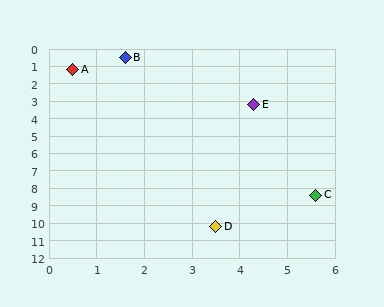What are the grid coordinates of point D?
Point D is at approximately (3.5, 10.2).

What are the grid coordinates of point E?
Point E is at approximately (4.3, 3.2).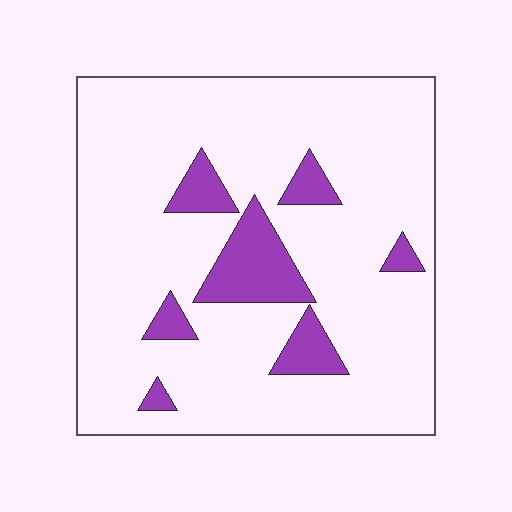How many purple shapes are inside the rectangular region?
7.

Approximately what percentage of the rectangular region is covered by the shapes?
Approximately 15%.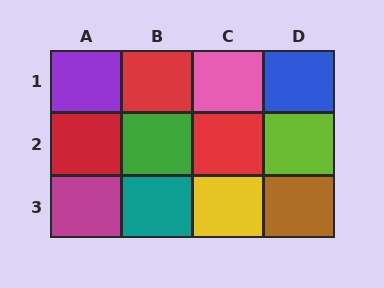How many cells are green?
1 cell is green.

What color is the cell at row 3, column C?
Yellow.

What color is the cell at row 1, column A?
Purple.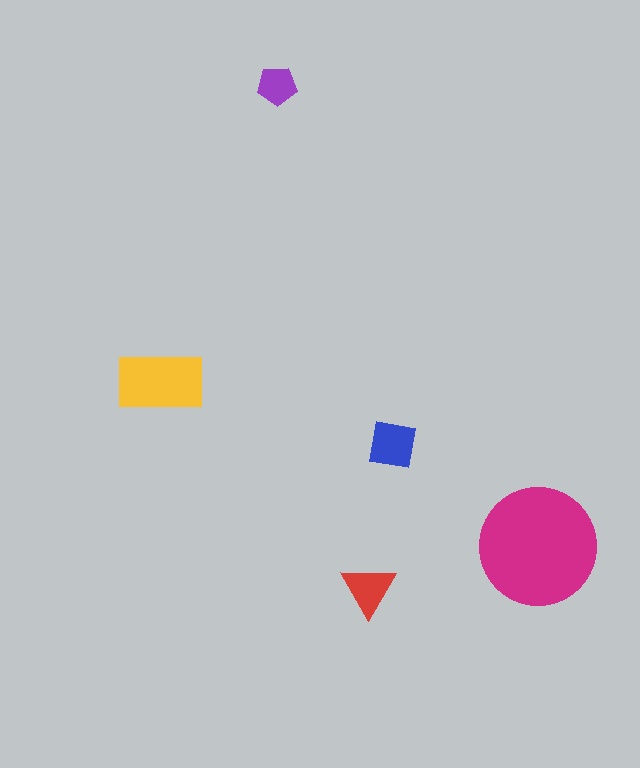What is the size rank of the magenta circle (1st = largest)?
1st.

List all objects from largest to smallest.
The magenta circle, the yellow rectangle, the blue square, the red triangle, the purple pentagon.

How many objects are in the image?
There are 5 objects in the image.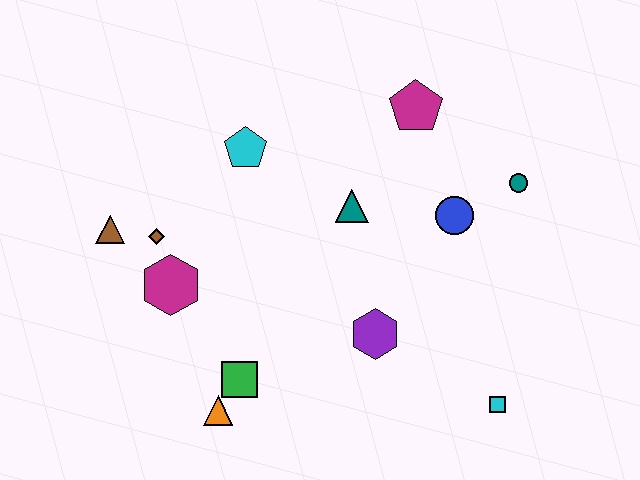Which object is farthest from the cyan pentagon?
The cyan square is farthest from the cyan pentagon.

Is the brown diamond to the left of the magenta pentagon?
Yes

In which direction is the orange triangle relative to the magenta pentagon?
The orange triangle is below the magenta pentagon.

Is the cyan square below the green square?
Yes